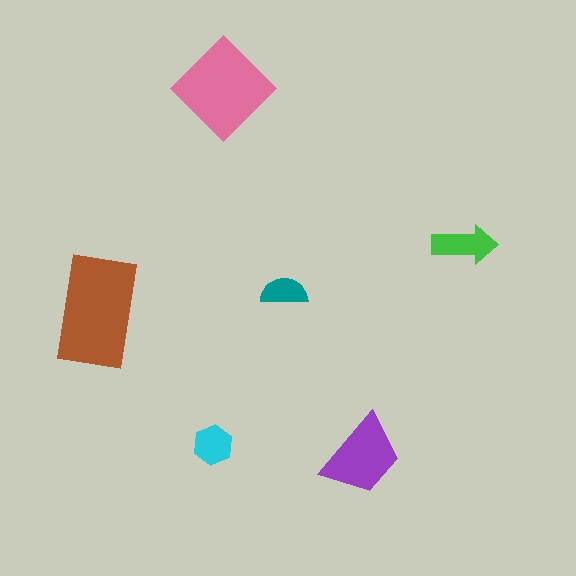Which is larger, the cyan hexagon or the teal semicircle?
The cyan hexagon.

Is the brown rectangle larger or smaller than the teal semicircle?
Larger.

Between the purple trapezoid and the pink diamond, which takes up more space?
The pink diamond.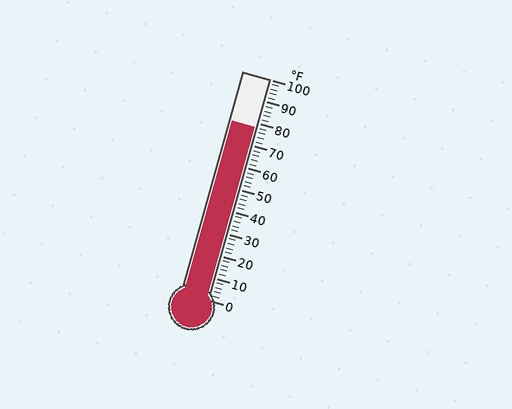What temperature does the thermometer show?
The thermometer shows approximately 78°F.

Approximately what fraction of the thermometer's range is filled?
The thermometer is filled to approximately 80% of its range.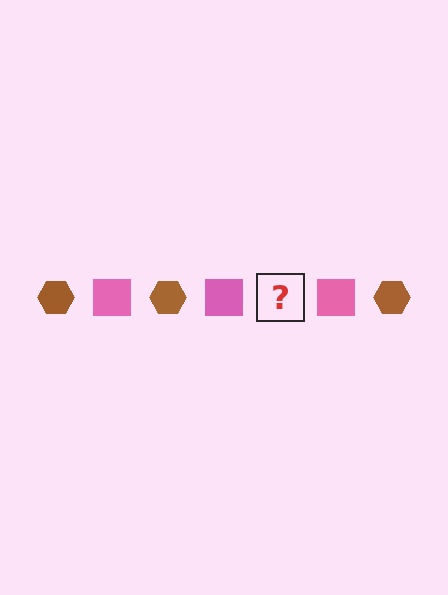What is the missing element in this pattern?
The missing element is a brown hexagon.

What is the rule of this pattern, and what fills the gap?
The rule is that the pattern alternates between brown hexagon and pink square. The gap should be filled with a brown hexagon.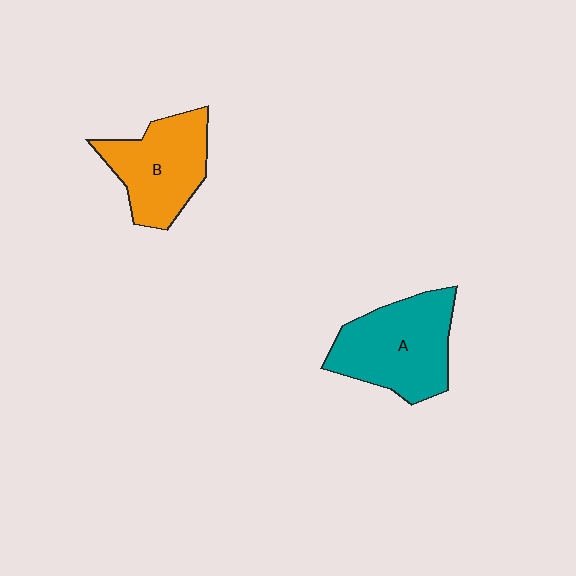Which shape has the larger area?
Shape A (teal).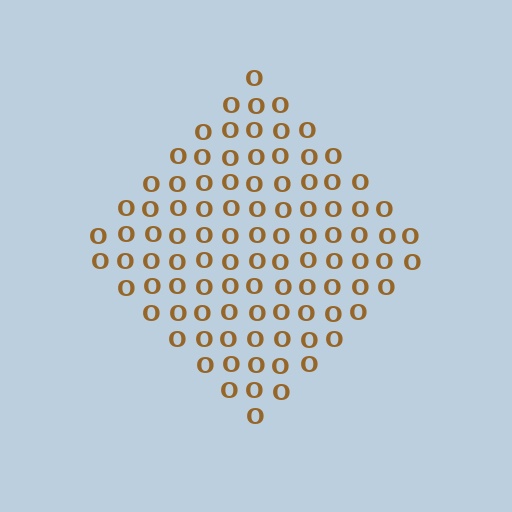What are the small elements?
The small elements are letter O's.